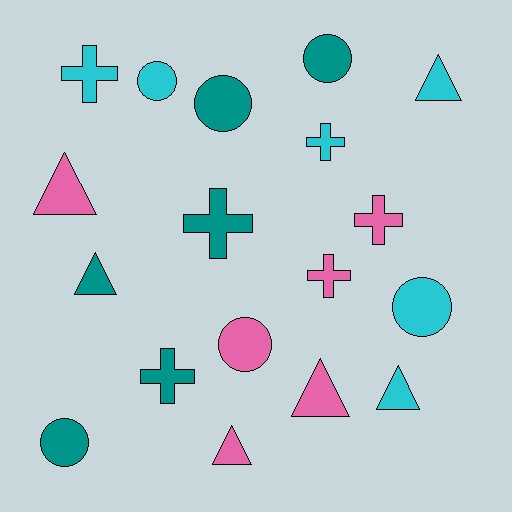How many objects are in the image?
There are 18 objects.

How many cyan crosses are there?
There are 2 cyan crosses.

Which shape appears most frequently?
Cross, with 6 objects.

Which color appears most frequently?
Pink, with 6 objects.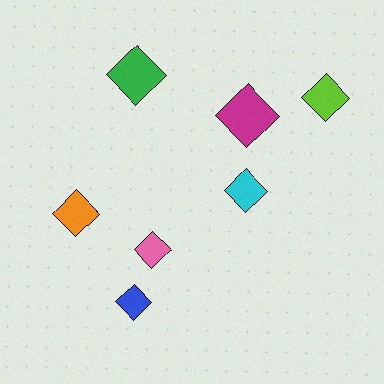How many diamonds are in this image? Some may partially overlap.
There are 7 diamonds.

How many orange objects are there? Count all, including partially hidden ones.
There is 1 orange object.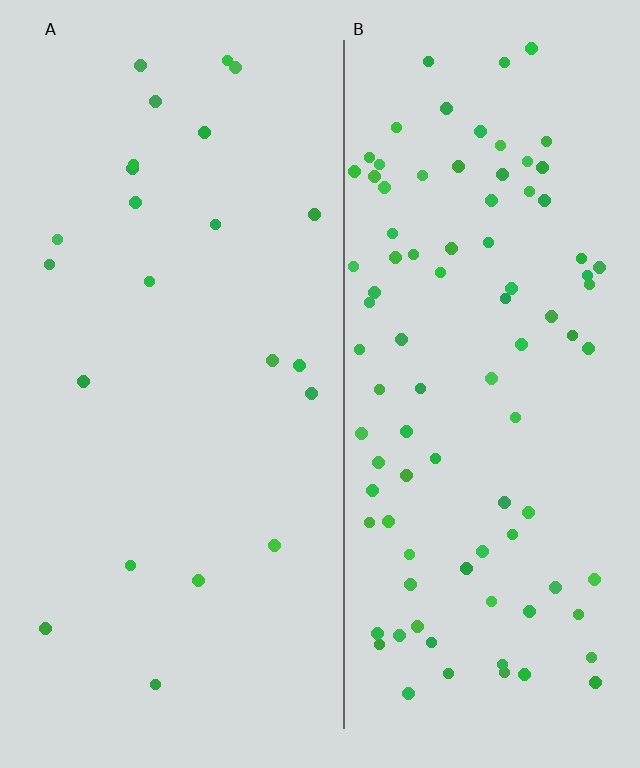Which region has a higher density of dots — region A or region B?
B (the right).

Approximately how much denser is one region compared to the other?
Approximately 4.2× — region B over region A.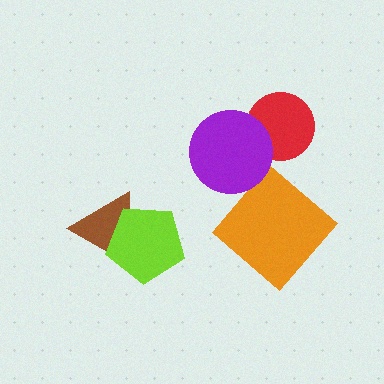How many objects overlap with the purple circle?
1 object overlaps with the purple circle.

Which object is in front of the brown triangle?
The lime pentagon is in front of the brown triangle.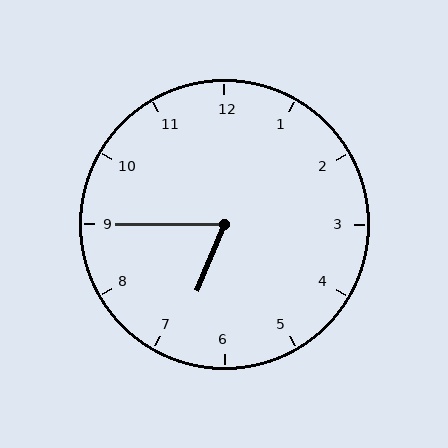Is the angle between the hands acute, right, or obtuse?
It is acute.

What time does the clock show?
6:45.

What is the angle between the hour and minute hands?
Approximately 68 degrees.